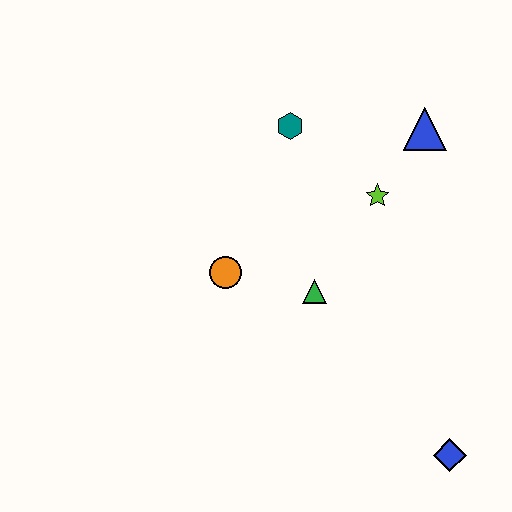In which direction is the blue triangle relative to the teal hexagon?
The blue triangle is to the right of the teal hexagon.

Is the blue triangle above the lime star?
Yes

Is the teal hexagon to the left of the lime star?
Yes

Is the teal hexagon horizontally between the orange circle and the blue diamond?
Yes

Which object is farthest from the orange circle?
The blue diamond is farthest from the orange circle.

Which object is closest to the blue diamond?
The green triangle is closest to the blue diamond.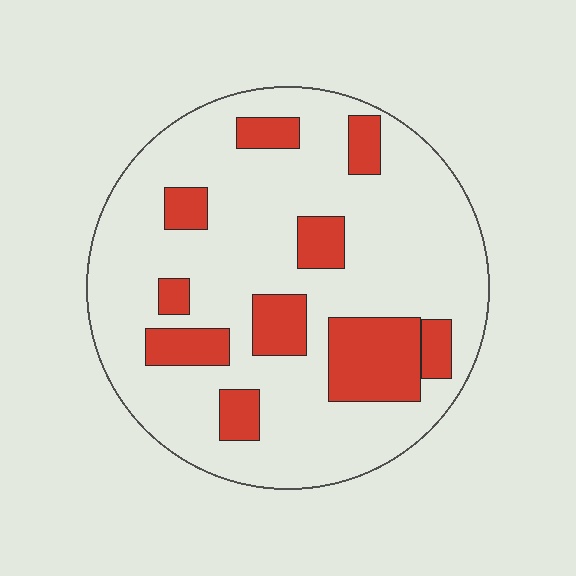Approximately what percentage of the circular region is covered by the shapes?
Approximately 20%.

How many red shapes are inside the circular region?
10.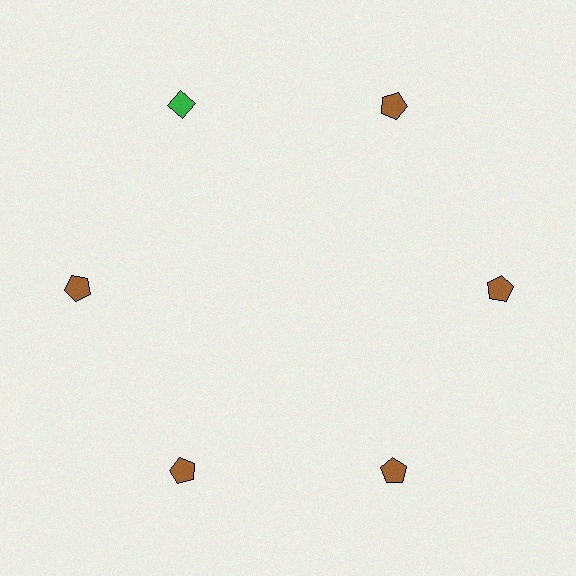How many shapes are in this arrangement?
There are 6 shapes arranged in a ring pattern.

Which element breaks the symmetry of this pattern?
The green diamond at roughly the 11 o'clock position breaks the symmetry. All other shapes are brown pentagons.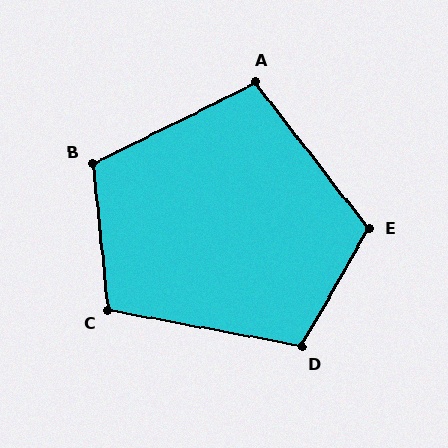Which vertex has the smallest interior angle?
A, at approximately 102 degrees.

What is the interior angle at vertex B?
Approximately 110 degrees (obtuse).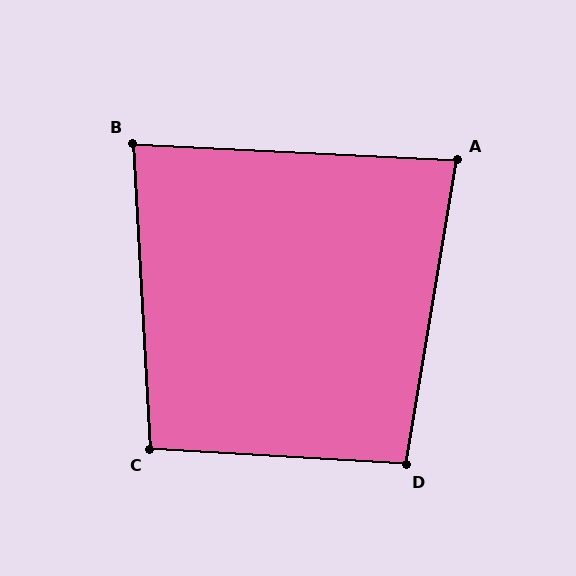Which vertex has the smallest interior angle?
A, at approximately 83 degrees.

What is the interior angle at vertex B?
Approximately 84 degrees (acute).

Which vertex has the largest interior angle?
C, at approximately 97 degrees.